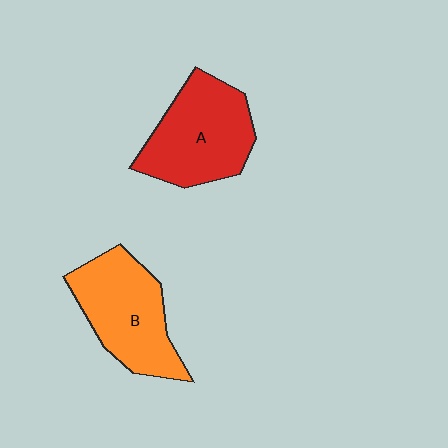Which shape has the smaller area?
Shape B (orange).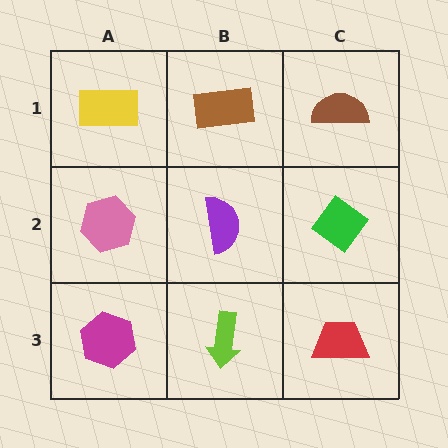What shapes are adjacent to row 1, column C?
A green diamond (row 2, column C), a brown rectangle (row 1, column B).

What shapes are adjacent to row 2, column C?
A brown semicircle (row 1, column C), a red trapezoid (row 3, column C), a purple semicircle (row 2, column B).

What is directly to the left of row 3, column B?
A magenta hexagon.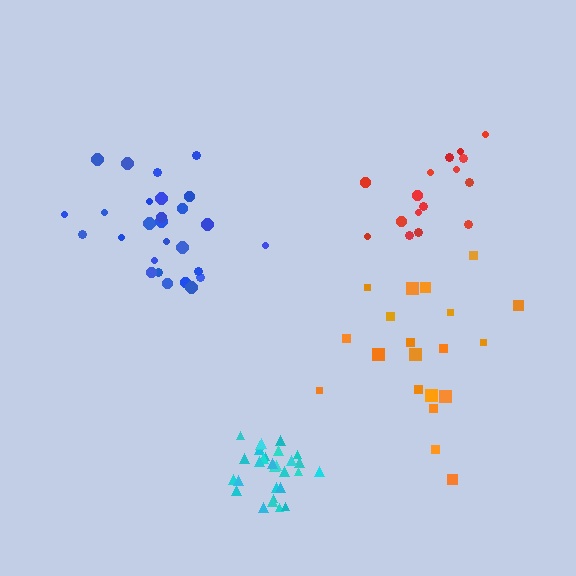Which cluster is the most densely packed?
Cyan.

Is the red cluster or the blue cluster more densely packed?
Blue.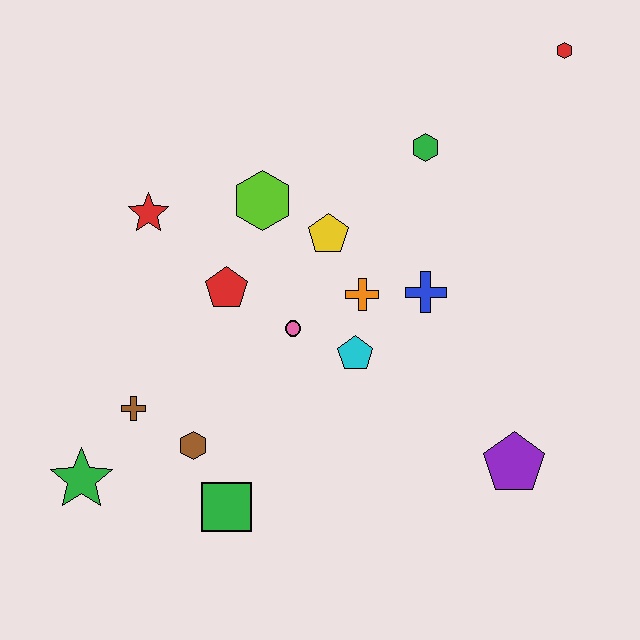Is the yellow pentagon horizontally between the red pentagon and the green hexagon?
Yes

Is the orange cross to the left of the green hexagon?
Yes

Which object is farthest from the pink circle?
The red hexagon is farthest from the pink circle.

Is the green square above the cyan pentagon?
No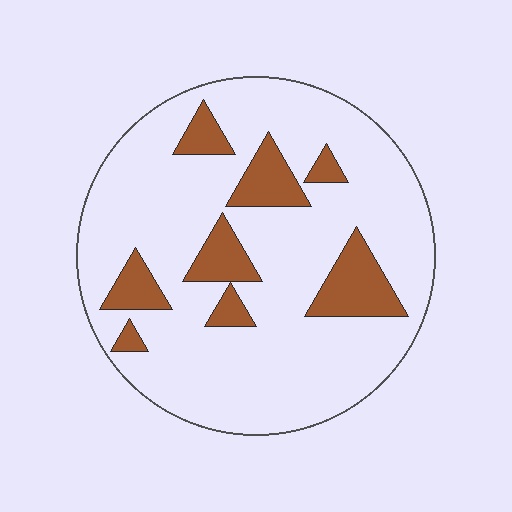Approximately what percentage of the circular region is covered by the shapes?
Approximately 20%.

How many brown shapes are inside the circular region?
8.